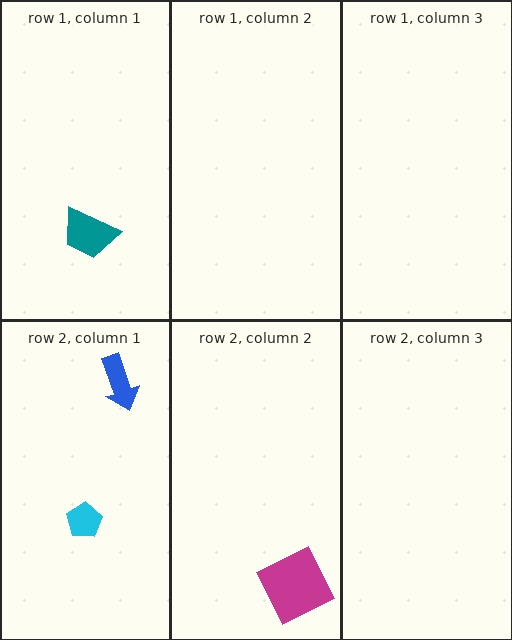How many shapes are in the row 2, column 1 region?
2.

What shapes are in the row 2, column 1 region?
The cyan pentagon, the blue arrow.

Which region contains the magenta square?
The row 2, column 2 region.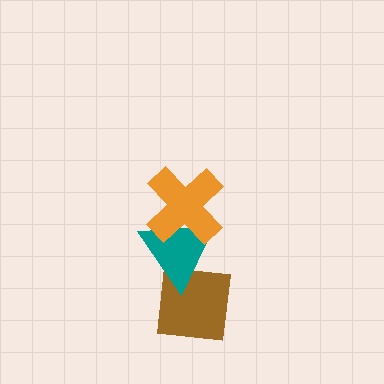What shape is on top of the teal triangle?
The orange cross is on top of the teal triangle.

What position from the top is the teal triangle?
The teal triangle is 2nd from the top.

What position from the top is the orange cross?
The orange cross is 1st from the top.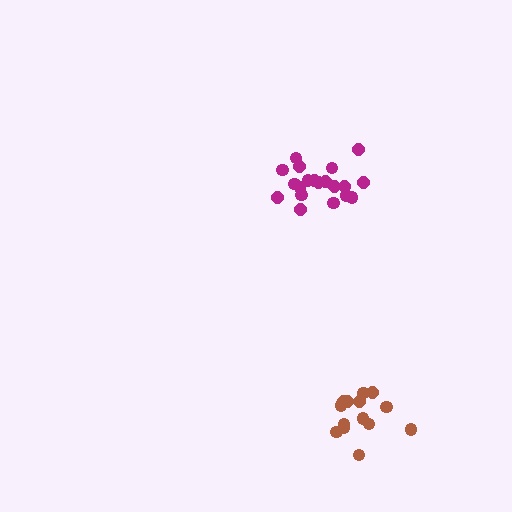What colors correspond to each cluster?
The clusters are colored: magenta, brown.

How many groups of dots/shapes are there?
There are 2 groups.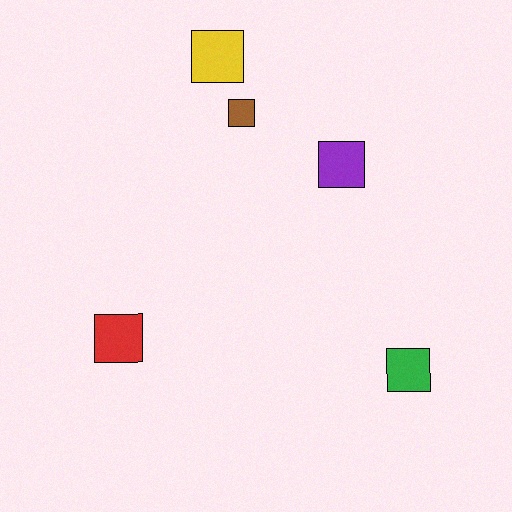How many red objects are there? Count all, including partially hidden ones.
There is 1 red object.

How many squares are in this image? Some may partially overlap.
There are 5 squares.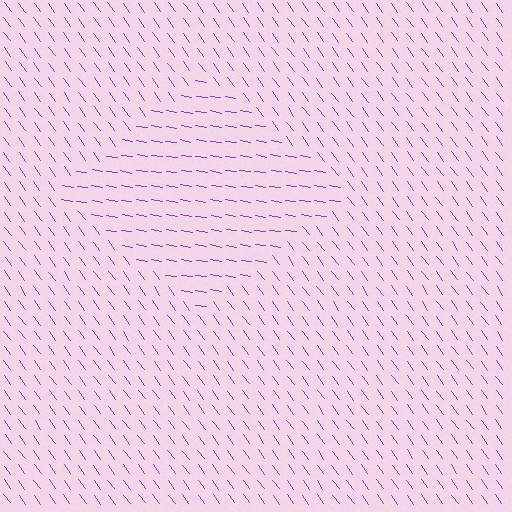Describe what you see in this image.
The image is filled with small purple line segments. A diamond region in the image has lines oriented differently from the surrounding lines, creating a visible texture boundary.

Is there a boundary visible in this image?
Yes, there is a texture boundary formed by a change in line orientation.